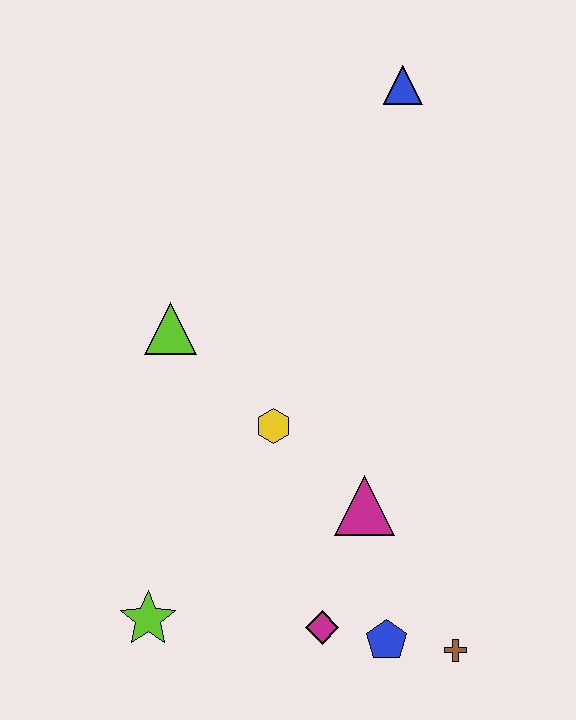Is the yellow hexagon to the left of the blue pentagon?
Yes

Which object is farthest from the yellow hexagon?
The blue triangle is farthest from the yellow hexagon.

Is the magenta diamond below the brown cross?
No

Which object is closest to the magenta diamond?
The blue pentagon is closest to the magenta diamond.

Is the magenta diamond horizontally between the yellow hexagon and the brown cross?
Yes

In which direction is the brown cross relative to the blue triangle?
The brown cross is below the blue triangle.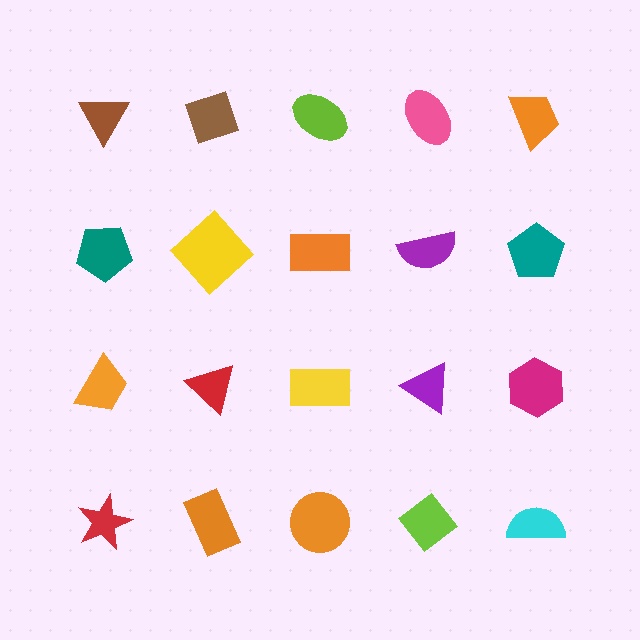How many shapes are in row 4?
5 shapes.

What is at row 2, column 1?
A teal pentagon.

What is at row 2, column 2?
A yellow diamond.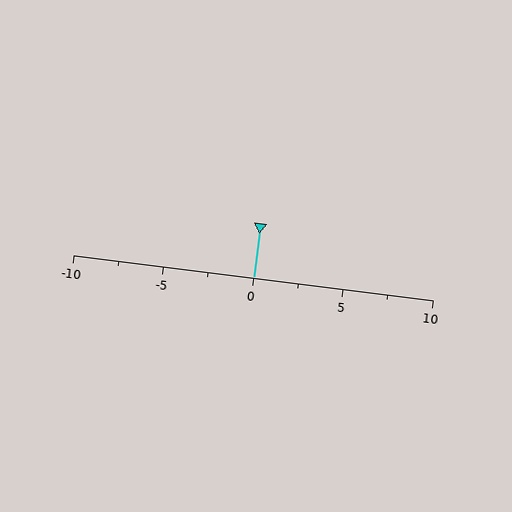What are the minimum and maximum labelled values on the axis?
The axis runs from -10 to 10.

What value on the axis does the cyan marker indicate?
The marker indicates approximately 0.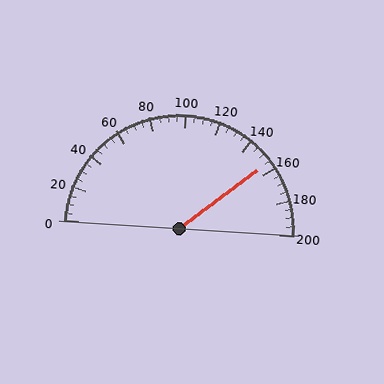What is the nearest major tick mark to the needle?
The nearest major tick mark is 160.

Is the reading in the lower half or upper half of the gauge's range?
The reading is in the upper half of the range (0 to 200).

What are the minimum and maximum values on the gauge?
The gauge ranges from 0 to 200.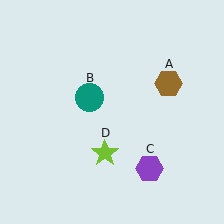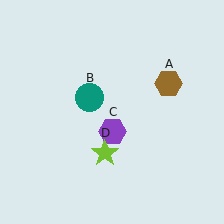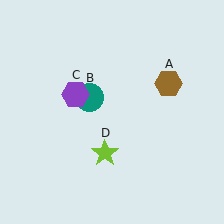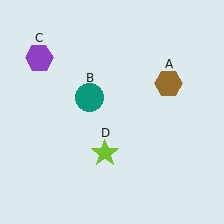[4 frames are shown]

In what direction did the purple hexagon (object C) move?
The purple hexagon (object C) moved up and to the left.